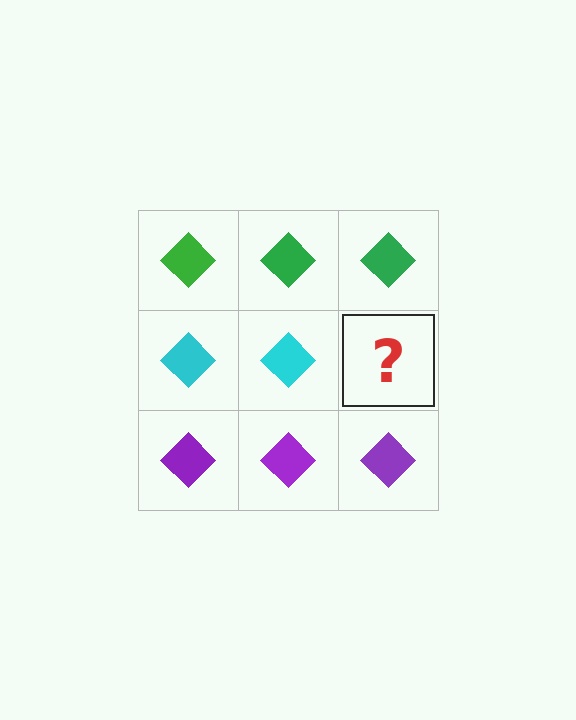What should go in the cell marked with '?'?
The missing cell should contain a cyan diamond.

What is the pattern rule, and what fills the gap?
The rule is that each row has a consistent color. The gap should be filled with a cyan diamond.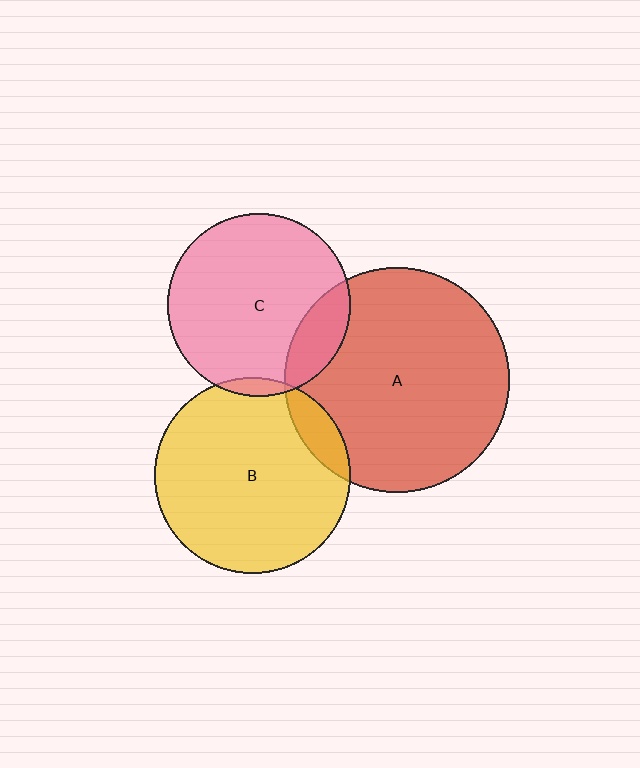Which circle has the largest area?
Circle A (red).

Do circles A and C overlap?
Yes.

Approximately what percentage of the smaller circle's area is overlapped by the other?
Approximately 15%.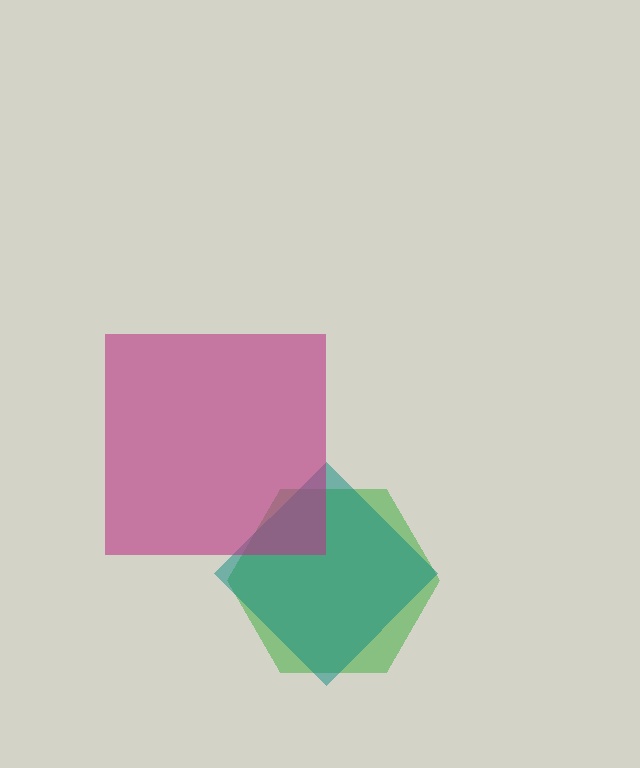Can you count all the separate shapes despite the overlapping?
Yes, there are 3 separate shapes.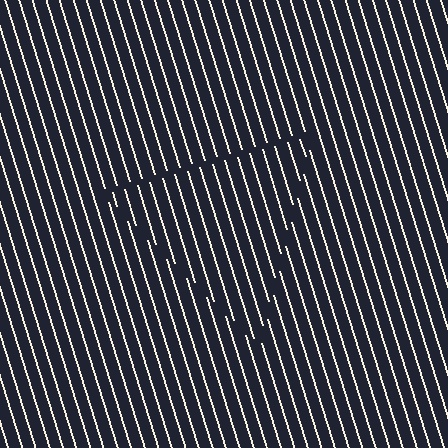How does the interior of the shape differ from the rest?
The interior of the shape contains the same grating, shifted by half a period — the contour is defined by the phase discontinuity where line-ends from the inner and outer gratings abut.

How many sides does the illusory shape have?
3 sides — the line-ends trace a triangle.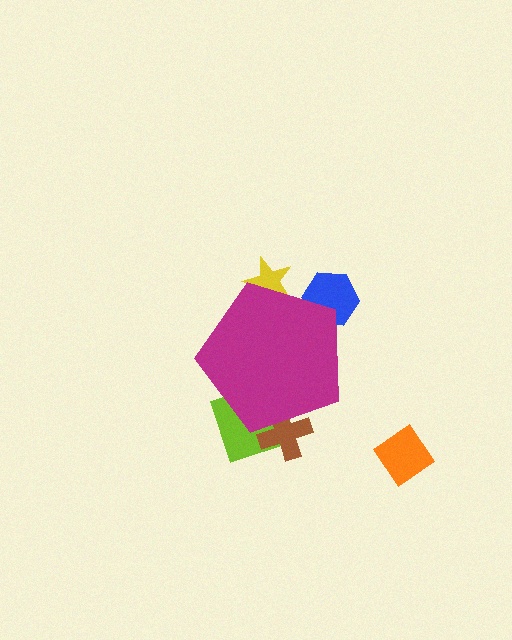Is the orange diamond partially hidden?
No, the orange diamond is fully visible.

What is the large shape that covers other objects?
A magenta pentagon.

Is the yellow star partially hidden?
Yes, the yellow star is partially hidden behind the magenta pentagon.